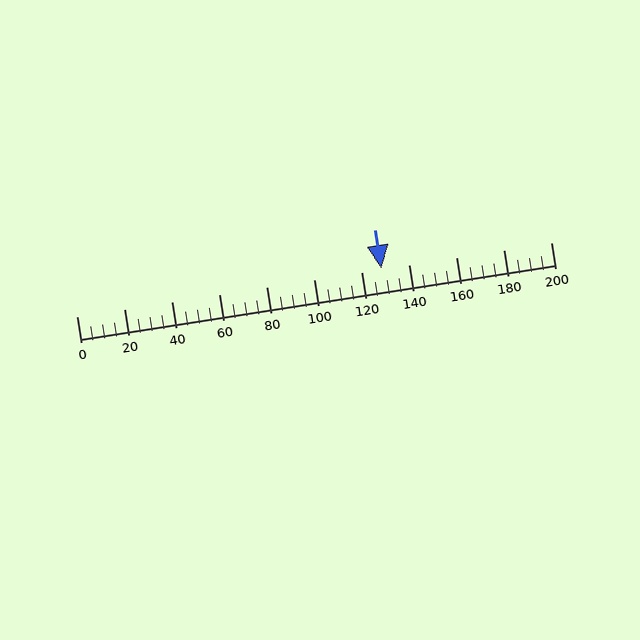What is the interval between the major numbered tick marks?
The major tick marks are spaced 20 units apart.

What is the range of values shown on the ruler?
The ruler shows values from 0 to 200.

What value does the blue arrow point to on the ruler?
The blue arrow points to approximately 128.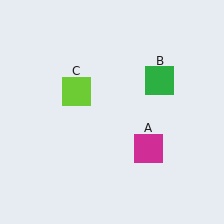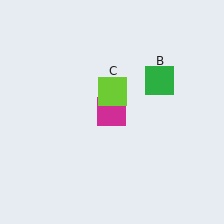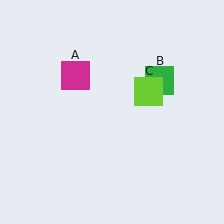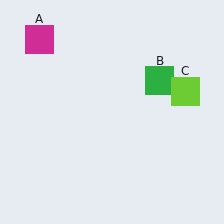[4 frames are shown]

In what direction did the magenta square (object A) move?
The magenta square (object A) moved up and to the left.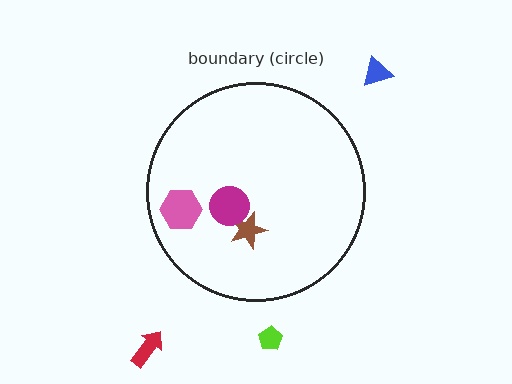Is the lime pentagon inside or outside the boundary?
Outside.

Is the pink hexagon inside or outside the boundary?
Inside.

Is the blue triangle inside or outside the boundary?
Outside.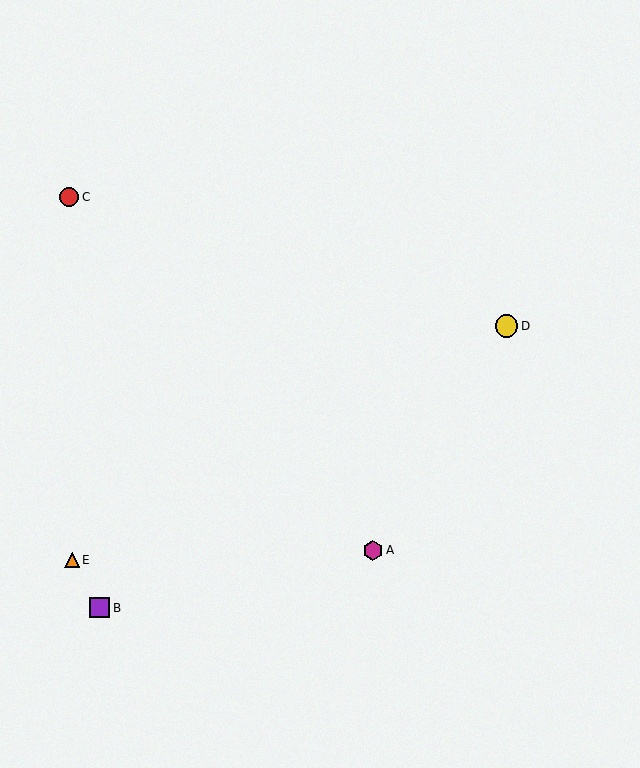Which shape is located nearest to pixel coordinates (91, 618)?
The purple square (labeled B) at (99, 608) is nearest to that location.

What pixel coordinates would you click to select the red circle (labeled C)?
Click at (69, 197) to select the red circle C.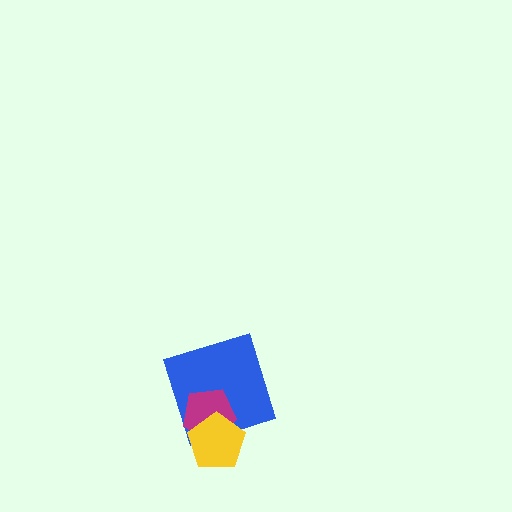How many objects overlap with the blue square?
2 objects overlap with the blue square.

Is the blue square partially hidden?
Yes, it is partially covered by another shape.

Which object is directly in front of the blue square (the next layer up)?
The magenta pentagon is directly in front of the blue square.